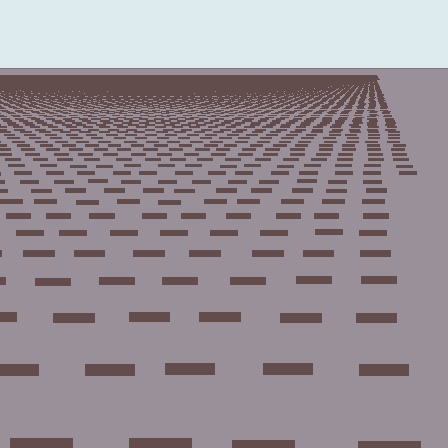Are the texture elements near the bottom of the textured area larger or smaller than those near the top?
Larger. Near the bottom, elements are closer to the viewer and appear at a bigger on-screen size.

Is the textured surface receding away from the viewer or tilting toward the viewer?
The surface is receding away from the viewer. Texture elements get smaller and denser toward the top.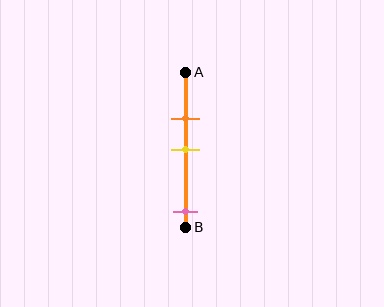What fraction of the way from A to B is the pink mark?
The pink mark is approximately 90% (0.9) of the way from A to B.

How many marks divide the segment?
There are 3 marks dividing the segment.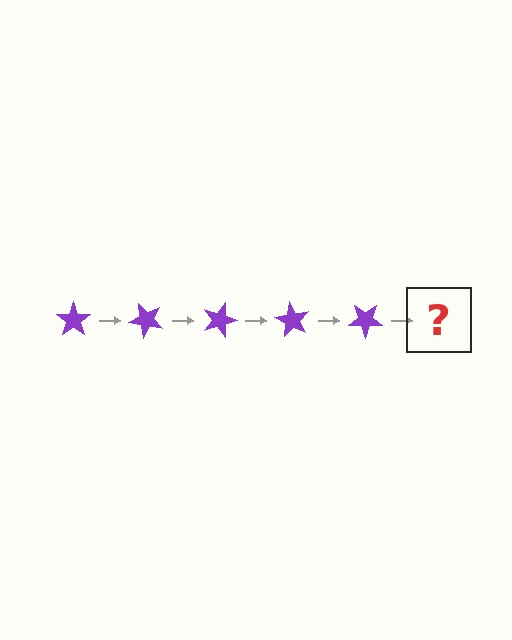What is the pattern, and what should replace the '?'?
The pattern is that the star rotates 45 degrees each step. The '?' should be a purple star rotated 225 degrees.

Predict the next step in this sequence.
The next step is a purple star rotated 225 degrees.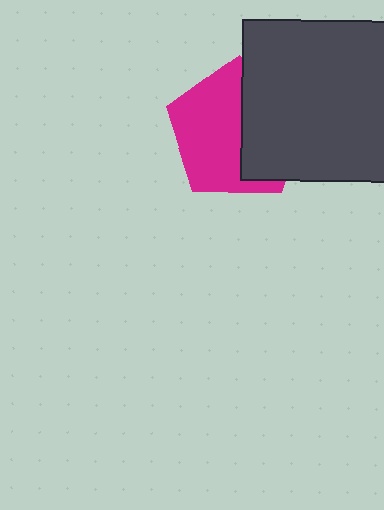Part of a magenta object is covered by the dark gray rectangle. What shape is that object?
It is a pentagon.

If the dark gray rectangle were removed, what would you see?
You would see the complete magenta pentagon.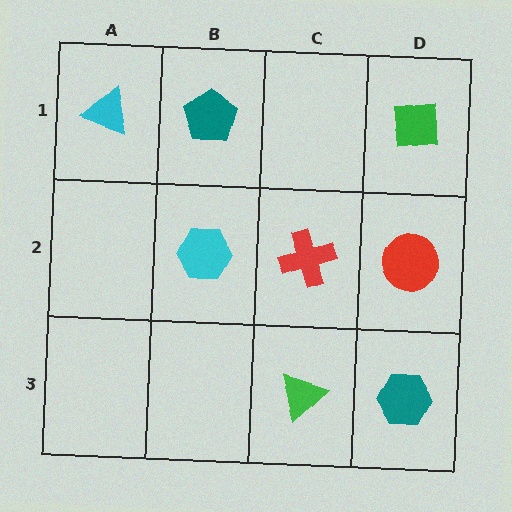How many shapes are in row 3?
2 shapes.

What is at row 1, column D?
A green square.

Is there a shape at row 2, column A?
No, that cell is empty.